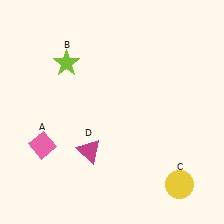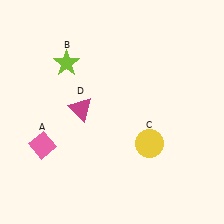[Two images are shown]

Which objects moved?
The objects that moved are: the yellow circle (C), the magenta triangle (D).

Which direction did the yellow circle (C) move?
The yellow circle (C) moved up.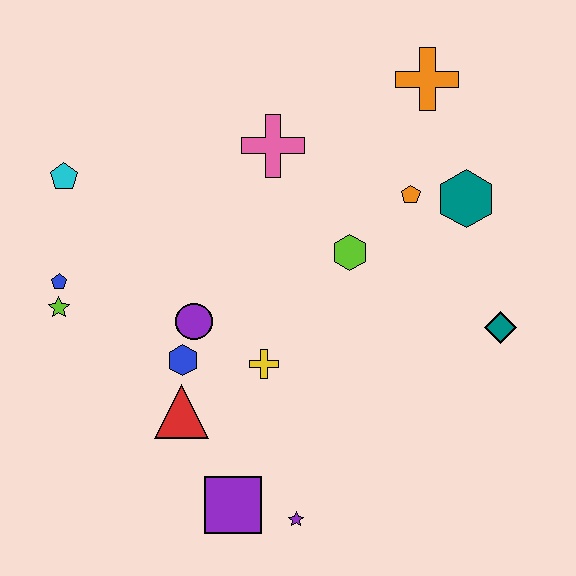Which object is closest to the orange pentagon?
The teal hexagon is closest to the orange pentagon.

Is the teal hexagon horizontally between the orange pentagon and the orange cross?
No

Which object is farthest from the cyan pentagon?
The teal diamond is farthest from the cyan pentagon.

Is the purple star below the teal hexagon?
Yes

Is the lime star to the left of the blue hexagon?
Yes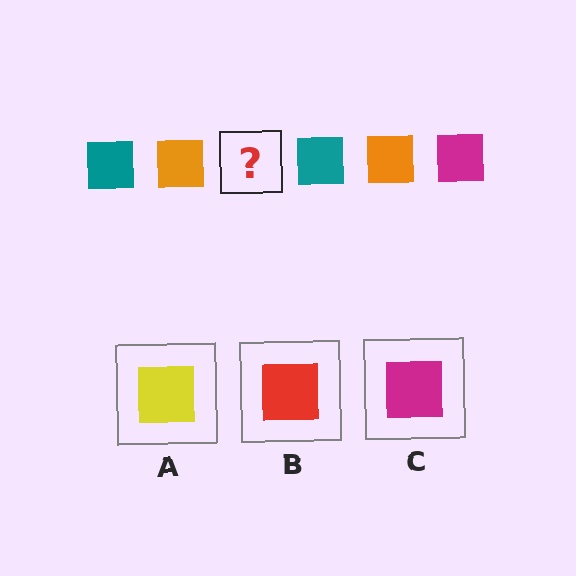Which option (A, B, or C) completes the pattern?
C.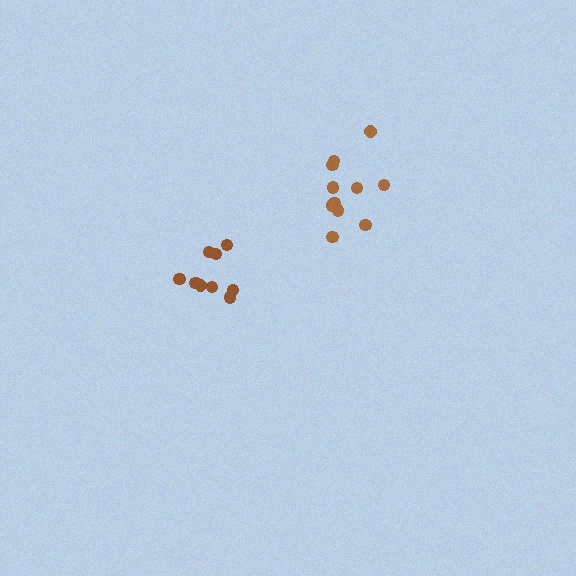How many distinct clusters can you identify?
There are 2 distinct clusters.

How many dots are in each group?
Group 1: 11 dots, Group 2: 9 dots (20 total).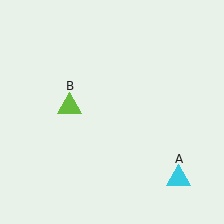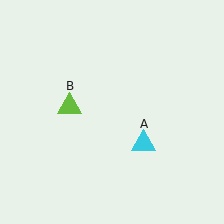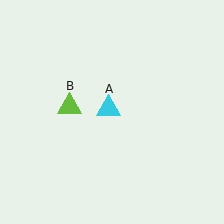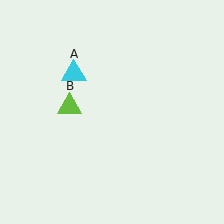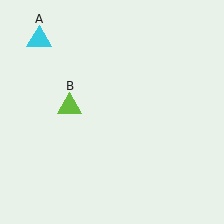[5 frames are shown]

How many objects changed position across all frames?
1 object changed position: cyan triangle (object A).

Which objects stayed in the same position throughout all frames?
Lime triangle (object B) remained stationary.